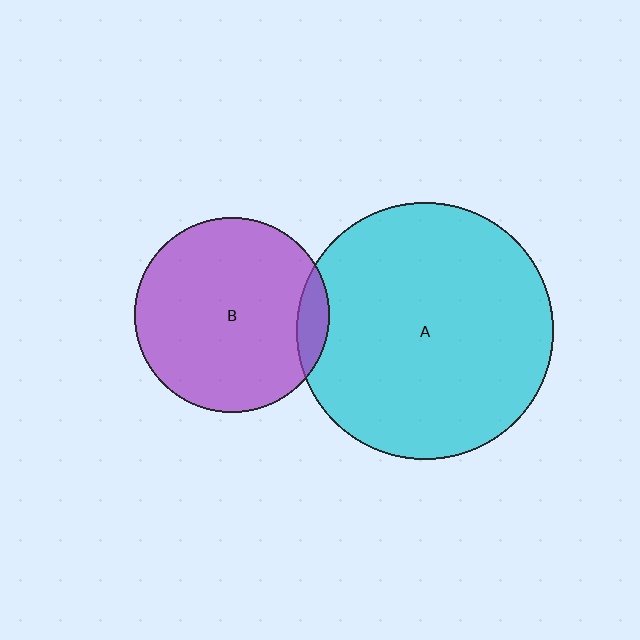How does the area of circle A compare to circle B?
Approximately 1.7 times.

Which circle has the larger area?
Circle A (cyan).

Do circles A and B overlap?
Yes.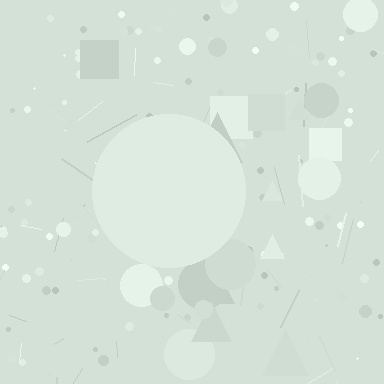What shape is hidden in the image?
A circle is hidden in the image.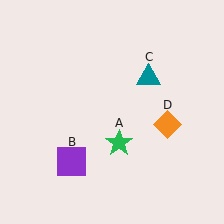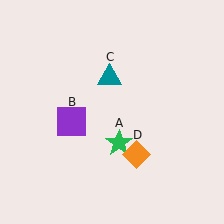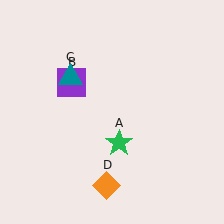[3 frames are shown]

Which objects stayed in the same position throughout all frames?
Green star (object A) remained stationary.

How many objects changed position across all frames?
3 objects changed position: purple square (object B), teal triangle (object C), orange diamond (object D).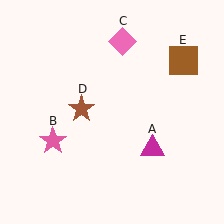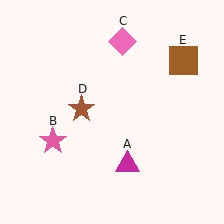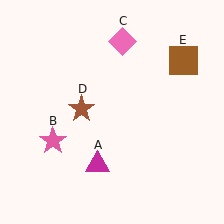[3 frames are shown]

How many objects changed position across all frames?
1 object changed position: magenta triangle (object A).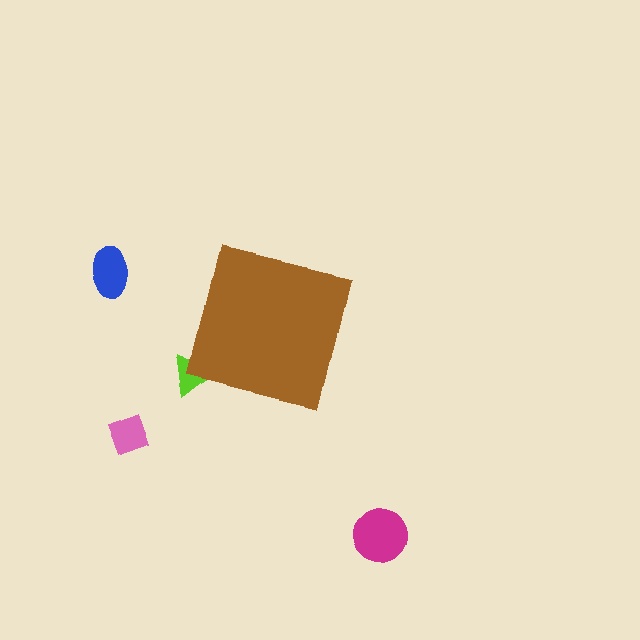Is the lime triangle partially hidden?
Yes, the lime triangle is partially hidden behind the brown square.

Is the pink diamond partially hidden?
No, the pink diamond is fully visible.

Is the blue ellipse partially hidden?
No, the blue ellipse is fully visible.